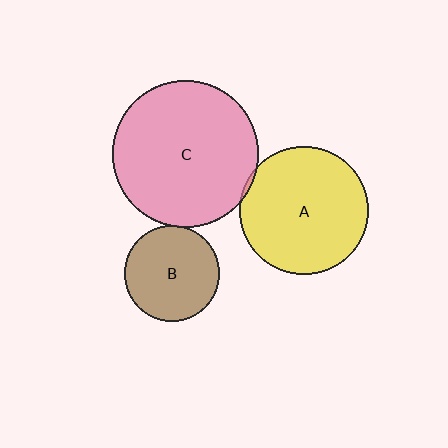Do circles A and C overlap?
Yes.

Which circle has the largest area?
Circle C (pink).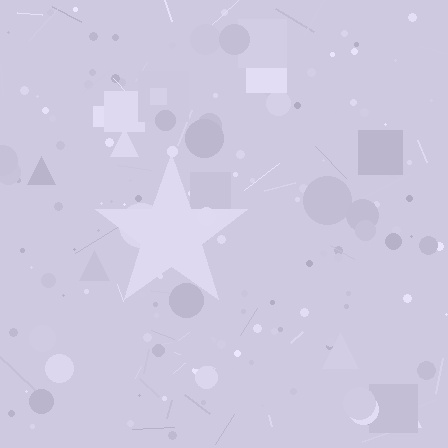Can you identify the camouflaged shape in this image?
The camouflaged shape is a star.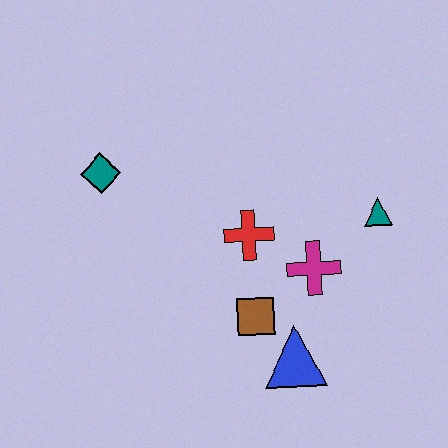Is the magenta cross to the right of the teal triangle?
No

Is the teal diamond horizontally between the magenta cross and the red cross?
No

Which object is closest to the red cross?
The magenta cross is closest to the red cross.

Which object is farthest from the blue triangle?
The teal diamond is farthest from the blue triangle.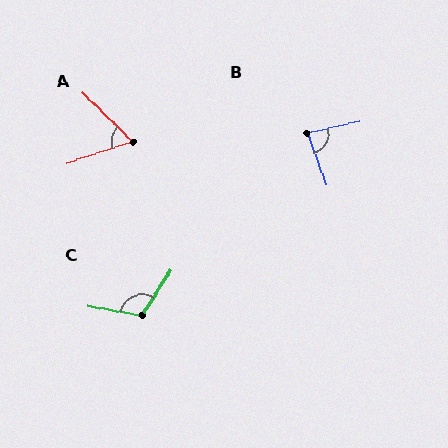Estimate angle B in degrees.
Approximately 82 degrees.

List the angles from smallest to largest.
A (63°), B (82°), C (112°).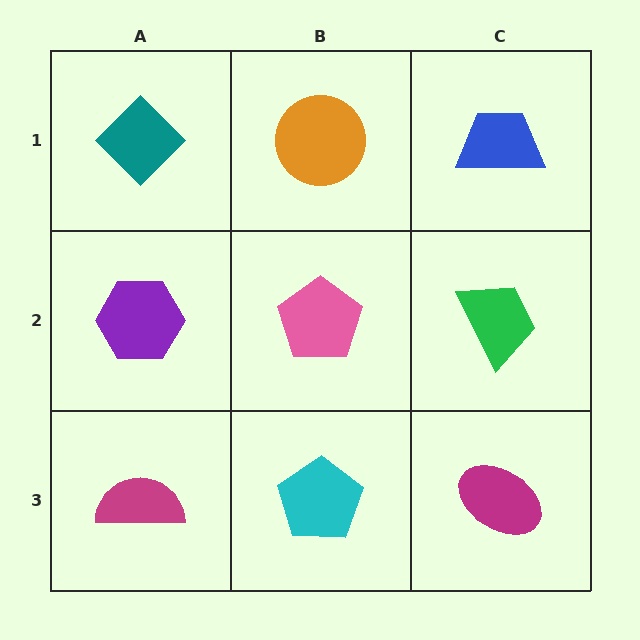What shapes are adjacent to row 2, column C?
A blue trapezoid (row 1, column C), a magenta ellipse (row 3, column C), a pink pentagon (row 2, column B).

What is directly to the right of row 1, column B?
A blue trapezoid.